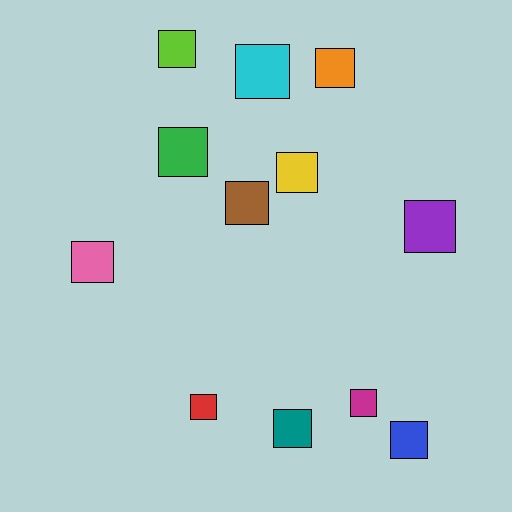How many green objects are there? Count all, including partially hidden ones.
There is 1 green object.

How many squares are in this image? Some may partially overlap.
There are 12 squares.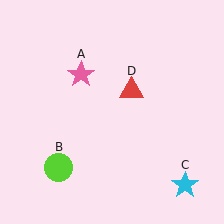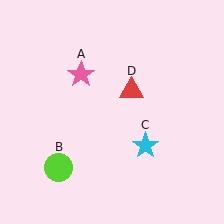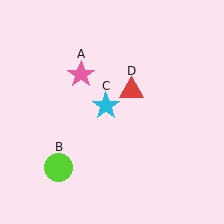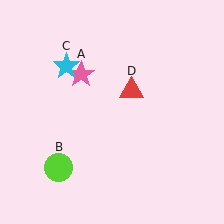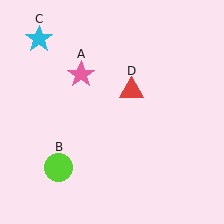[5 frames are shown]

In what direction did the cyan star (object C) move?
The cyan star (object C) moved up and to the left.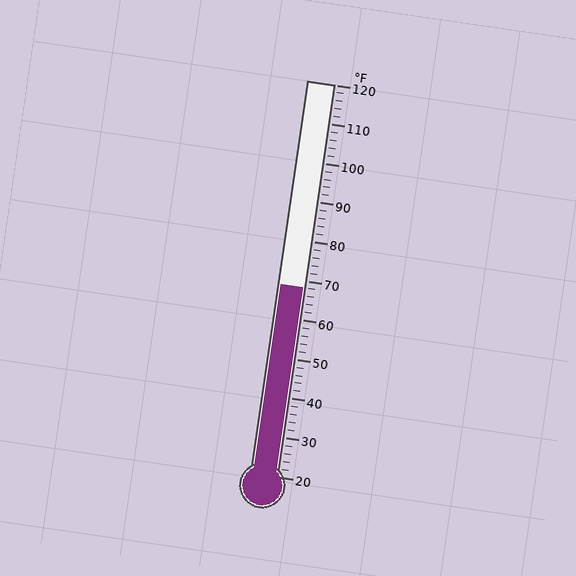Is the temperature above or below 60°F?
The temperature is above 60°F.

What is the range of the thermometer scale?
The thermometer scale ranges from 20°F to 120°F.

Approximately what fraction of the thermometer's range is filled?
The thermometer is filled to approximately 50% of its range.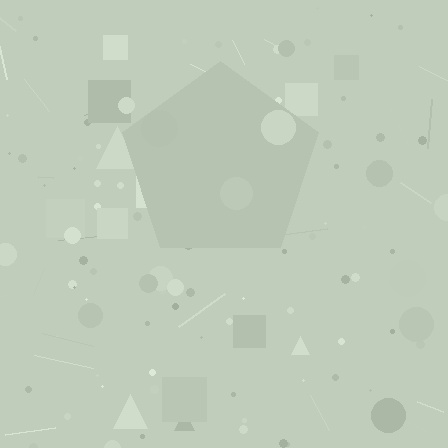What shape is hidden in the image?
A pentagon is hidden in the image.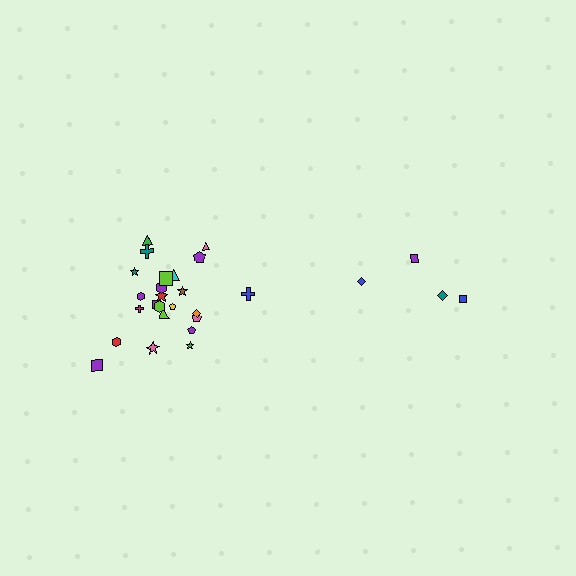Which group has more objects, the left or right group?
The left group.